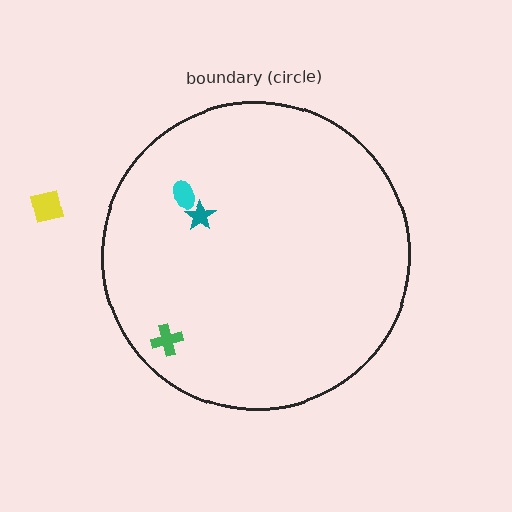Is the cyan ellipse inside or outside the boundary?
Inside.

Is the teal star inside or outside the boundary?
Inside.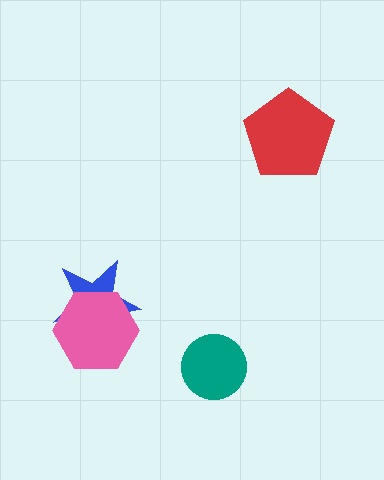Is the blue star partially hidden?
Yes, it is partially covered by another shape.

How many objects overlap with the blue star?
1 object overlaps with the blue star.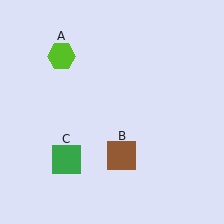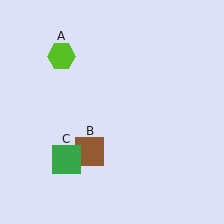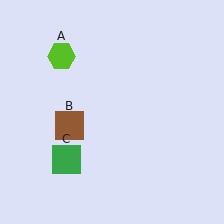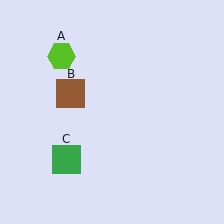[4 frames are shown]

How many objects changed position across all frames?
1 object changed position: brown square (object B).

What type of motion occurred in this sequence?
The brown square (object B) rotated clockwise around the center of the scene.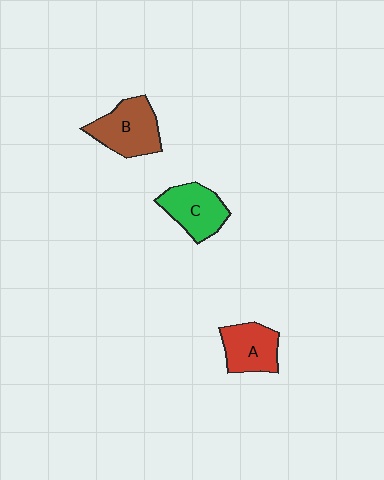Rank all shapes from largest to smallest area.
From largest to smallest: B (brown), C (green), A (red).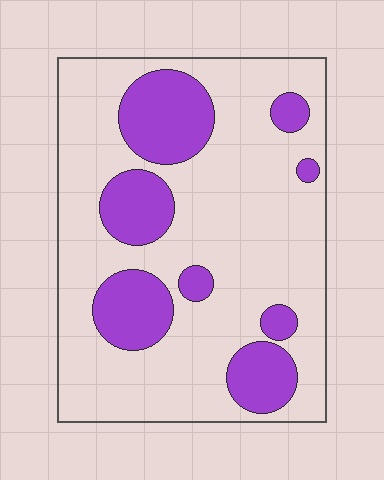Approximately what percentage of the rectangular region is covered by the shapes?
Approximately 25%.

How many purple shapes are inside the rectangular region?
8.